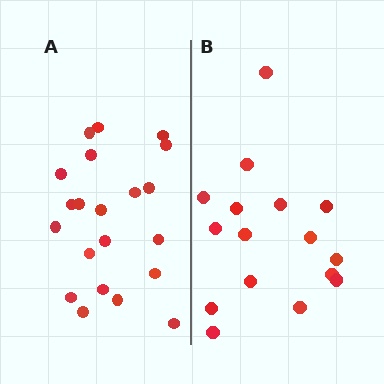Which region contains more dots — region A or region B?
Region A (the left region) has more dots.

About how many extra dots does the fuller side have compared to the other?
Region A has about 5 more dots than region B.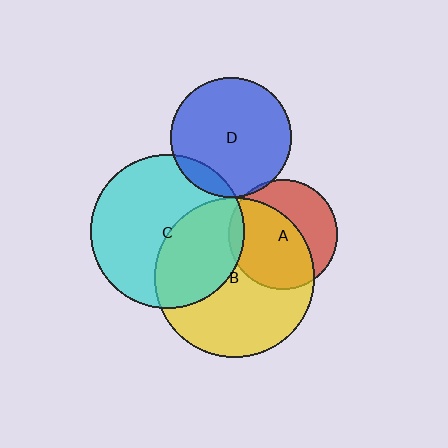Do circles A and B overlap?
Yes.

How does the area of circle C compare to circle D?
Approximately 1.6 times.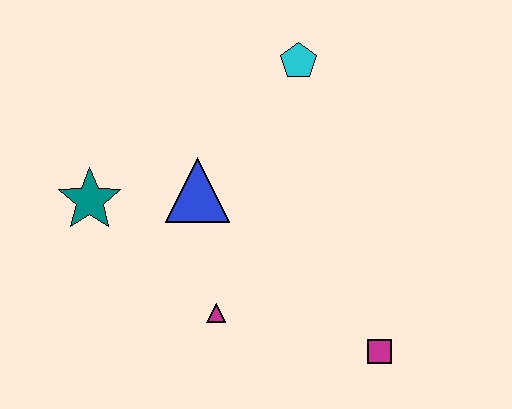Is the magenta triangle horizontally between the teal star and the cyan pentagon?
Yes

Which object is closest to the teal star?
The blue triangle is closest to the teal star.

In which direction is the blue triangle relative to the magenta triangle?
The blue triangle is above the magenta triangle.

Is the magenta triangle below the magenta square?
No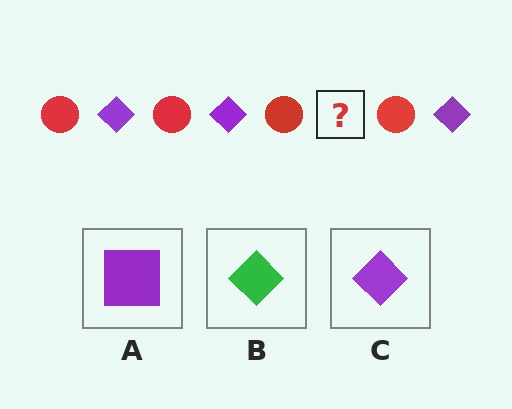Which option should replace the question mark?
Option C.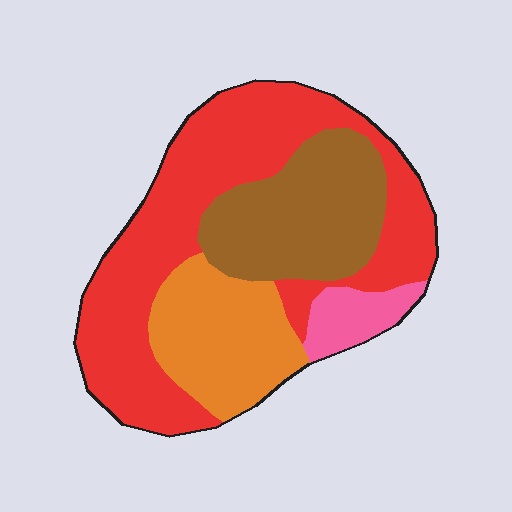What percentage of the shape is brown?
Brown takes up about one quarter (1/4) of the shape.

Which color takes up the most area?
Red, at roughly 50%.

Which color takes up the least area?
Pink, at roughly 5%.